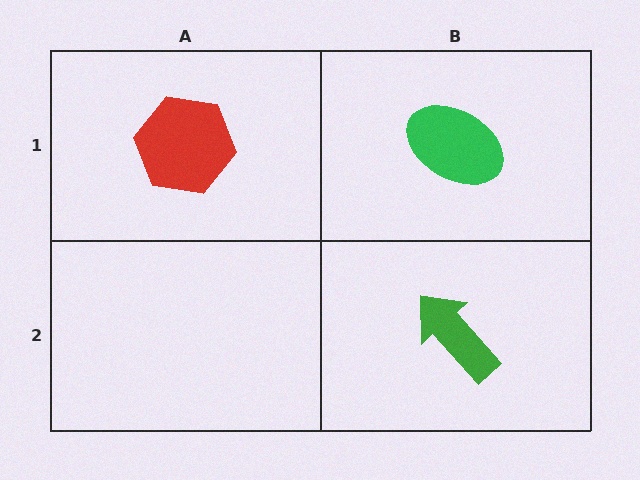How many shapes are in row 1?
2 shapes.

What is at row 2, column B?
A green arrow.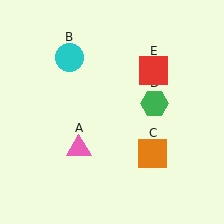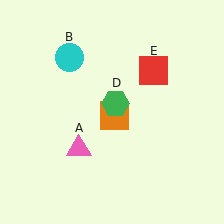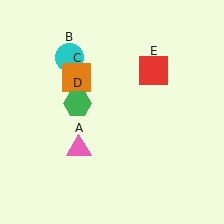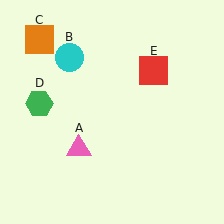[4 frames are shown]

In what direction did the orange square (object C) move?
The orange square (object C) moved up and to the left.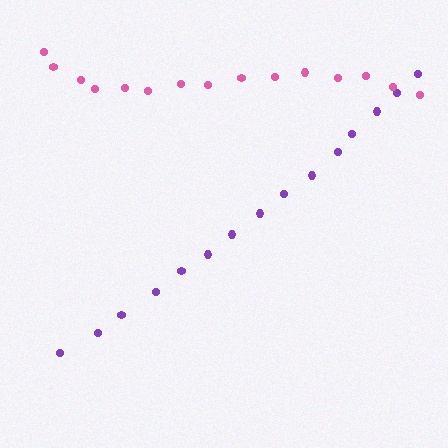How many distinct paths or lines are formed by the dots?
There are 2 distinct paths.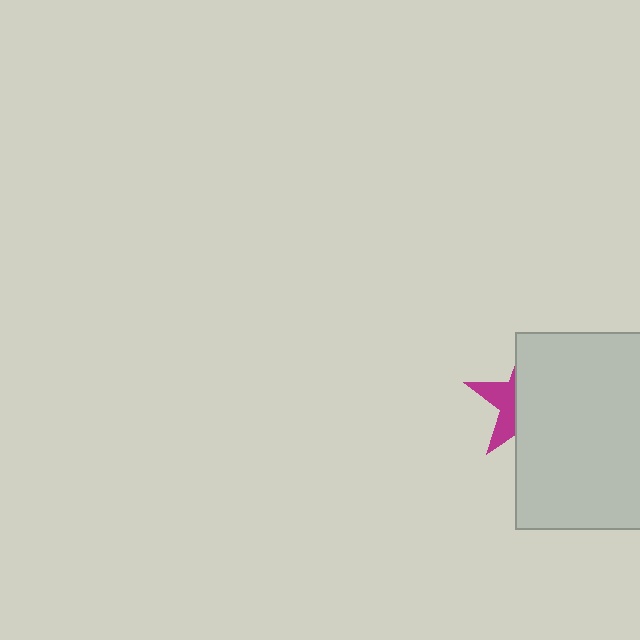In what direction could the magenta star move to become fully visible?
The magenta star could move left. That would shift it out from behind the light gray rectangle entirely.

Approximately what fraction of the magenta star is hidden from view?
Roughly 64% of the magenta star is hidden behind the light gray rectangle.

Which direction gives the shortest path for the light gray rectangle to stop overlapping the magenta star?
Moving right gives the shortest separation.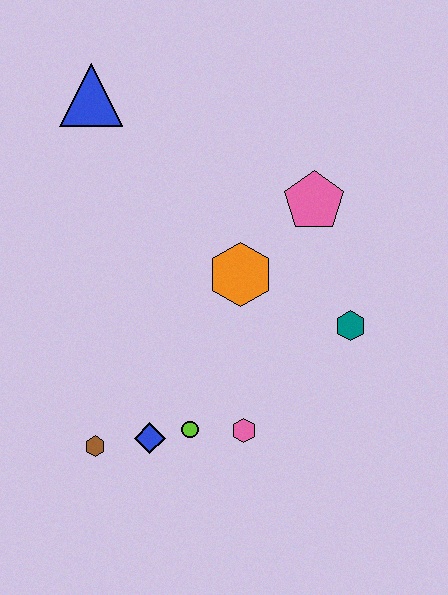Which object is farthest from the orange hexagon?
The blue triangle is farthest from the orange hexagon.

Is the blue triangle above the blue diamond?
Yes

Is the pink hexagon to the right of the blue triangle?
Yes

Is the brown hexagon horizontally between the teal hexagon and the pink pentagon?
No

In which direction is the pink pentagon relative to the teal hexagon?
The pink pentagon is above the teal hexagon.